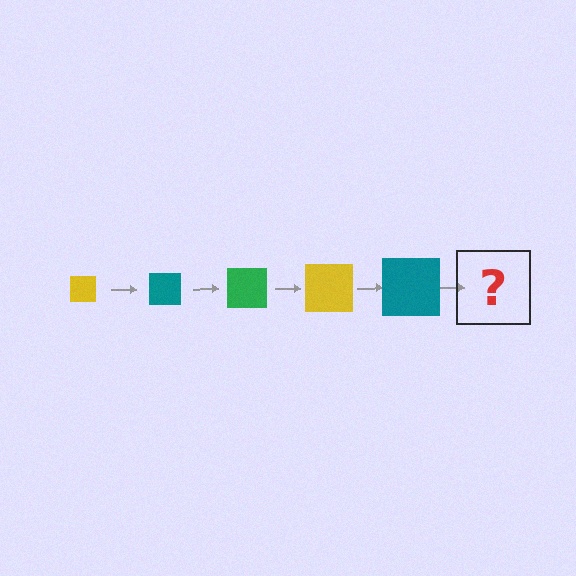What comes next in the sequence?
The next element should be a green square, larger than the previous one.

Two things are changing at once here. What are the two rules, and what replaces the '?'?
The two rules are that the square grows larger each step and the color cycles through yellow, teal, and green. The '?' should be a green square, larger than the previous one.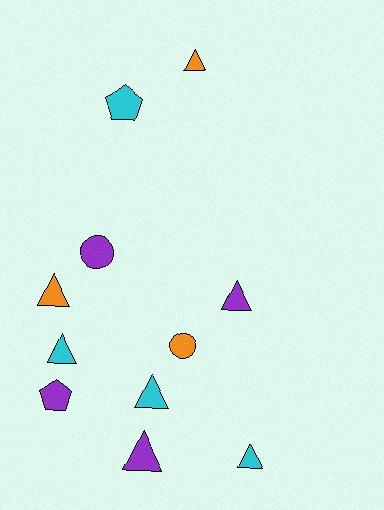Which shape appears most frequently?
Triangle, with 7 objects.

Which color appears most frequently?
Purple, with 4 objects.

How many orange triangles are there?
There are 2 orange triangles.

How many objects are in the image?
There are 11 objects.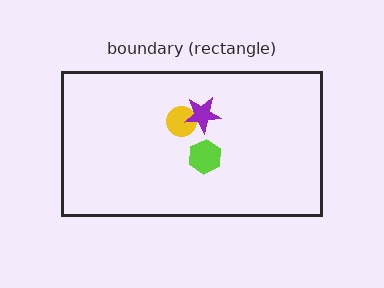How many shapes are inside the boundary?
3 inside, 0 outside.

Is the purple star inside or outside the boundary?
Inside.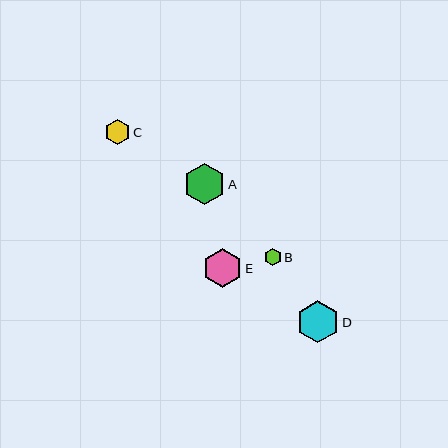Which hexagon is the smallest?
Hexagon B is the smallest with a size of approximately 17 pixels.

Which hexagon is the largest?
Hexagon D is the largest with a size of approximately 42 pixels.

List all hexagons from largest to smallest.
From largest to smallest: D, A, E, C, B.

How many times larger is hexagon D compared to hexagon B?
Hexagon D is approximately 2.4 times the size of hexagon B.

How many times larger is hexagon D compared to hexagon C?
Hexagon D is approximately 1.6 times the size of hexagon C.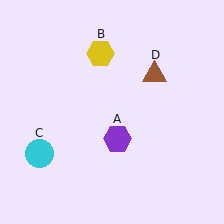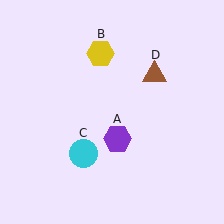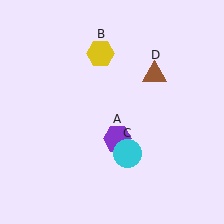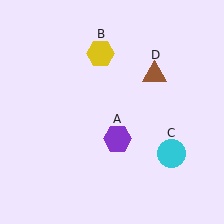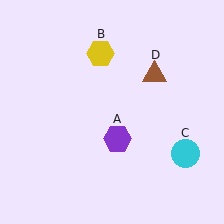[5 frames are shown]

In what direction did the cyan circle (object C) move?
The cyan circle (object C) moved right.